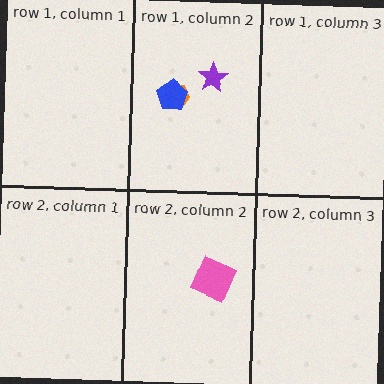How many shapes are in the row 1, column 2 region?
3.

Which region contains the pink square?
The row 2, column 2 region.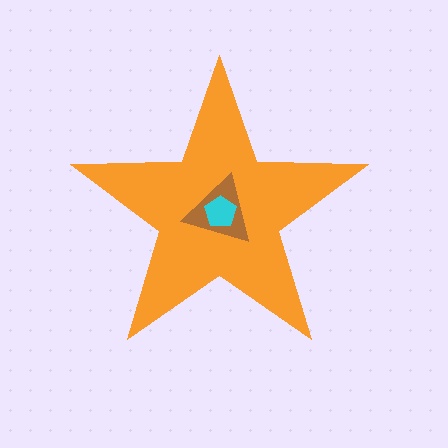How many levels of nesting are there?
3.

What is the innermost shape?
The cyan pentagon.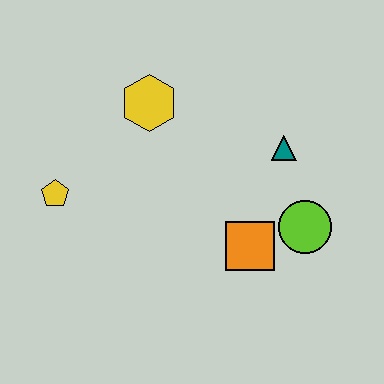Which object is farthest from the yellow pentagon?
The lime circle is farthest from the yellow pentagon.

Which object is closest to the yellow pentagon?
The yellow hexagon is closest to the yellow pentagon.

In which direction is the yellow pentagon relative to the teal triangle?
The yellow pentagon is to the left of the teal triangle.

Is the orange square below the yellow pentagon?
Yes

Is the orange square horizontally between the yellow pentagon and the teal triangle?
Yes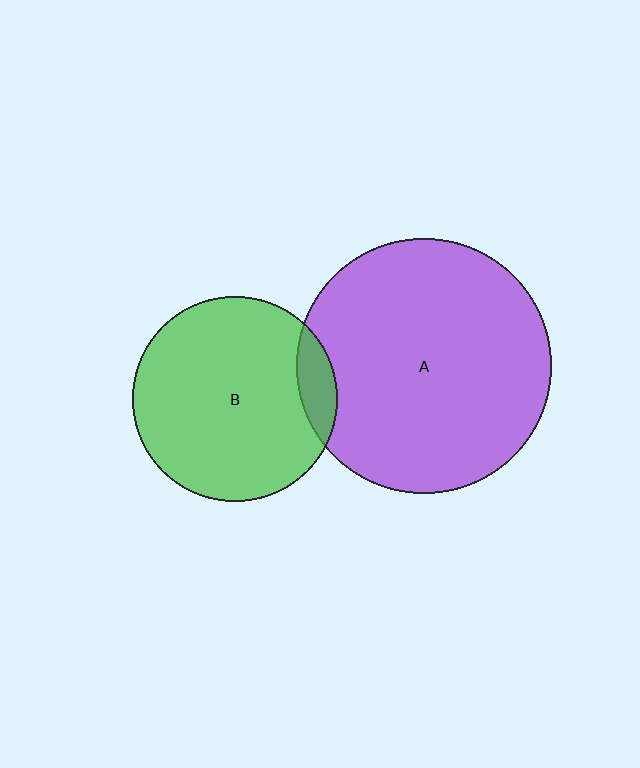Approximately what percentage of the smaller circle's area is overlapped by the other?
Approximately 10%.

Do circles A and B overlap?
Yes.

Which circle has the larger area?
Circle A (purple).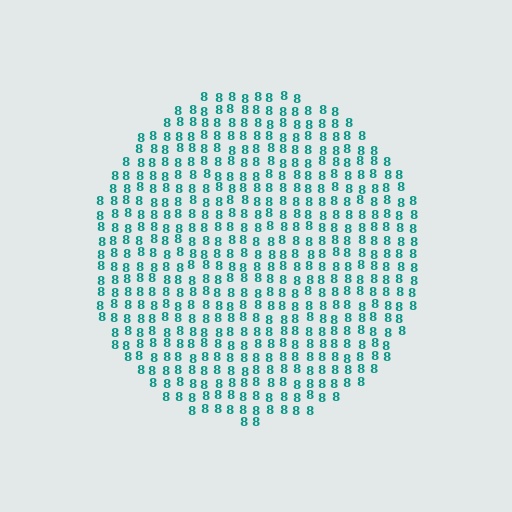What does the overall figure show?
The overall figure shows a circle.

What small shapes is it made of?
It is made of small digit 8's.